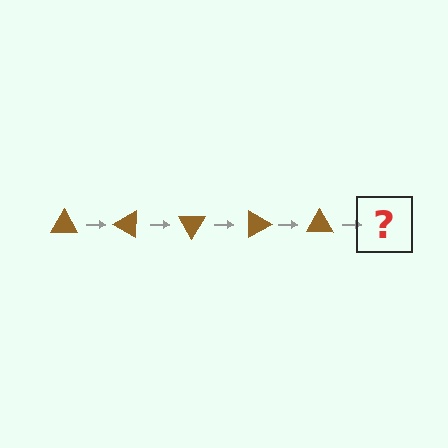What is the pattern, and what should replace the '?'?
The pattern is that the triangle rotates 30 degrees each step. The '?' should be a brown triangle rotated 150 degrees.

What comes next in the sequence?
The next element should be a brown triangle rotated 150 degrees.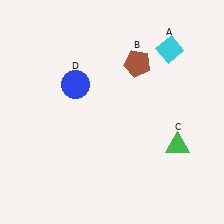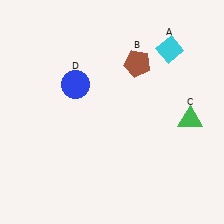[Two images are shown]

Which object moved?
The green triangle (C) moved up.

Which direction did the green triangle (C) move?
The green triangle (C) moved up.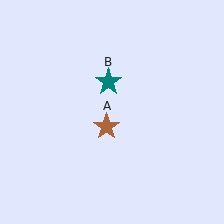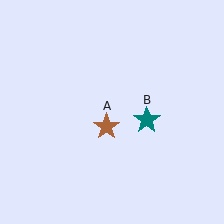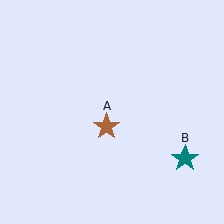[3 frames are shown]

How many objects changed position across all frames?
1 object changed position: teal star (object B).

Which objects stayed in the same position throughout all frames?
Brown star (object A) remained stationary.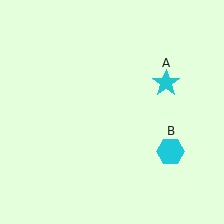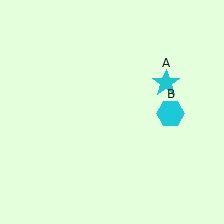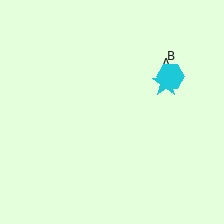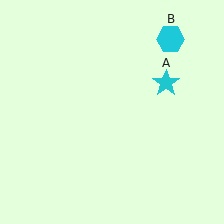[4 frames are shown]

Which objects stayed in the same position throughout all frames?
Cyan star (object A) remained stationary.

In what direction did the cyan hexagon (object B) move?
The cyan hexagon (object B) moved up.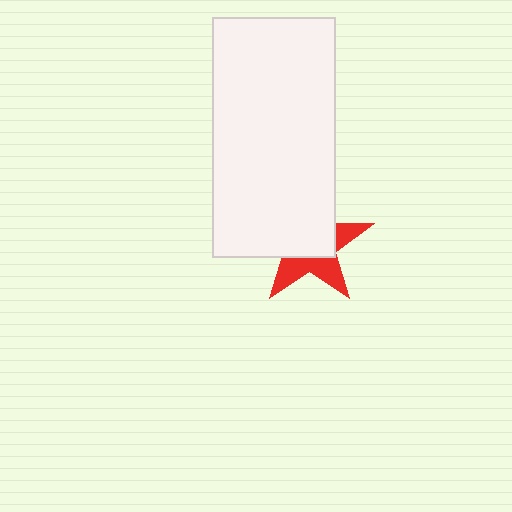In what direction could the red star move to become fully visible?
The red star could move toward the lower-right. That would shift it out from behind the white rectangle entirely.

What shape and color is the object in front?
The object in front is a white rectangle.